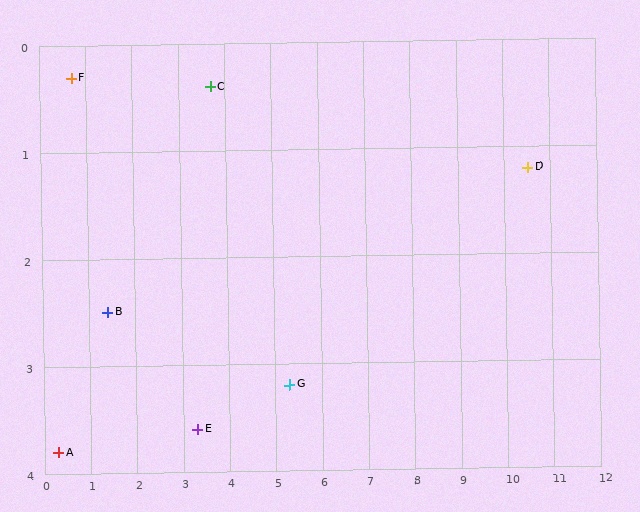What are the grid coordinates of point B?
Point B is at approximately (1.4, 2.5).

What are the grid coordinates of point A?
Point A is at approximately (0.3, 3.8).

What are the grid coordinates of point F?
Point F is at approximately (0.7, 0.3).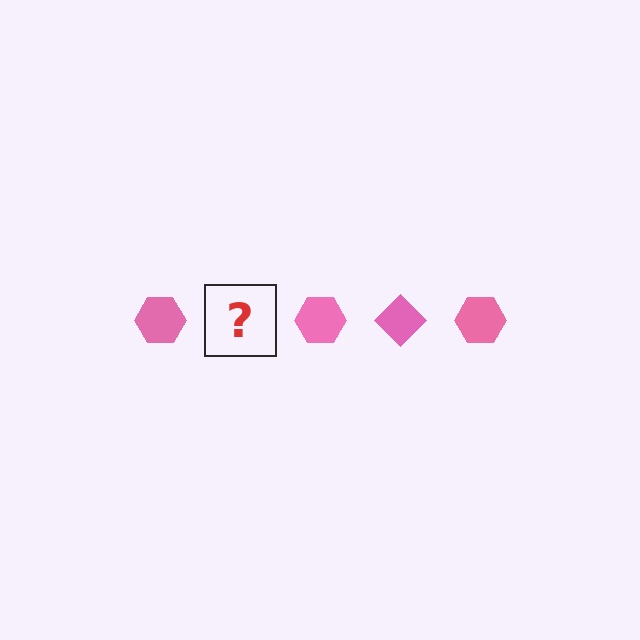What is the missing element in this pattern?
The missing element is a pink diamond.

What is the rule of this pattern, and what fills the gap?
The rule is that the pattern cycles through hexagon, diamond shapes in pink. The gap should be filled with a pink diamond.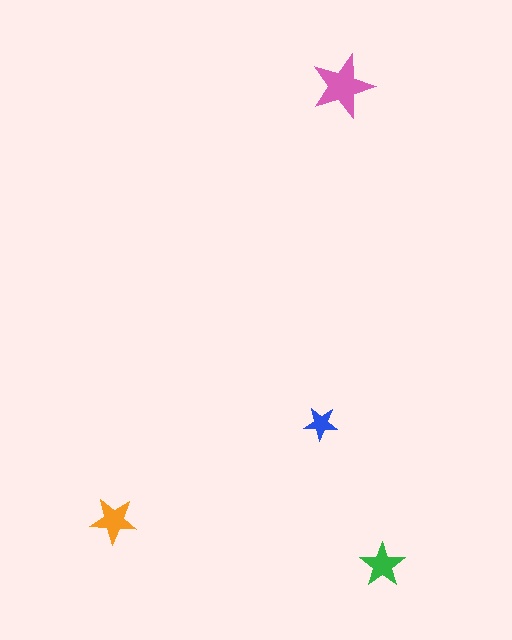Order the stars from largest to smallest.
the pink one, the orange one, the green one, the blue one.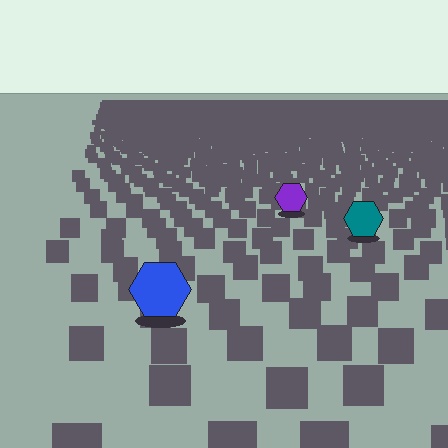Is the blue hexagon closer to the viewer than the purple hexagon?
Yes. The blue hexagon is closer — you can tell from the texture gradient: the ground texture is coarser near it.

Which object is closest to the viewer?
The blue hexagon is closest. The texture marks near it are larger and more spread out.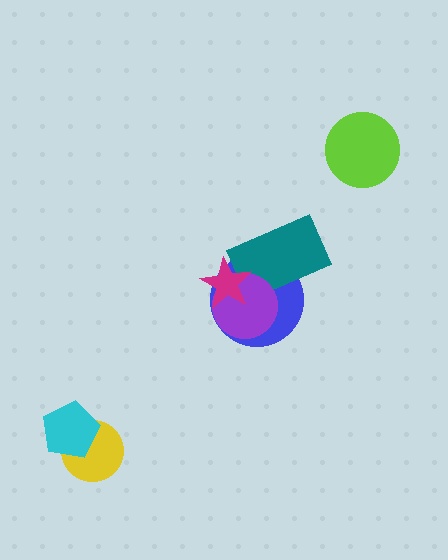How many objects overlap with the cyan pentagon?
1 object overlaps with the cyan pentagon.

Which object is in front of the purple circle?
The magenta star is in front of the purple circle.